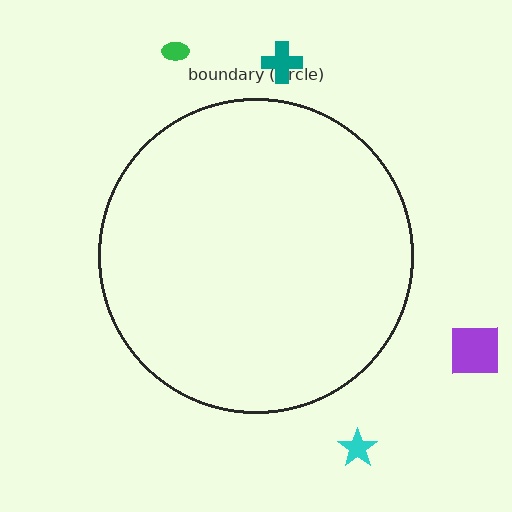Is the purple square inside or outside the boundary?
Outside.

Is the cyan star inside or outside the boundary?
Outside.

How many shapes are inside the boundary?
0 inside, 4 outside.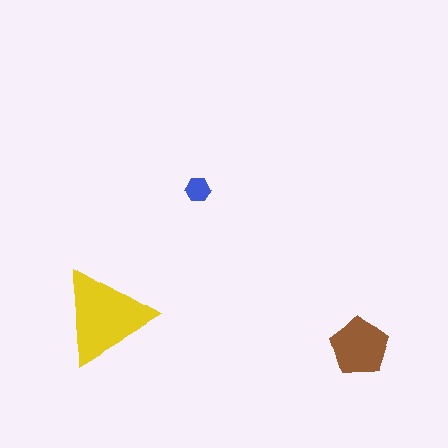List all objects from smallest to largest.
The blue hexagon, the brown pentagon, the yellow triangle.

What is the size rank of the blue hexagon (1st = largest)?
3rd.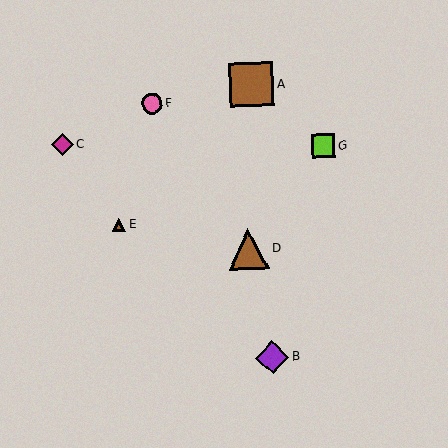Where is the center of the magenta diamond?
The center of the magenta diamond is at (62, 145).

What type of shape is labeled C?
Shape C is a magenta diamond.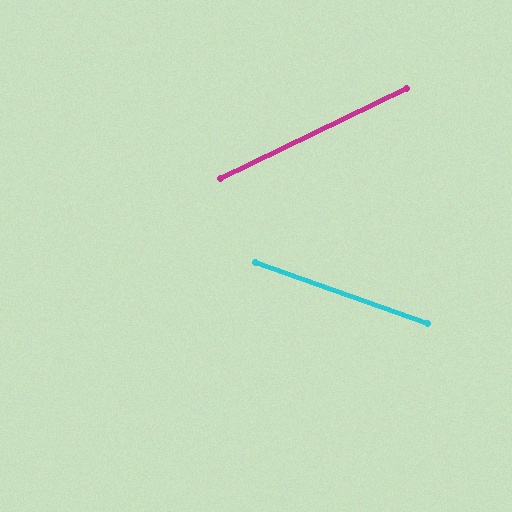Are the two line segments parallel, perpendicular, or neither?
Neither parallel nor perpendicular — they differ by about 45°.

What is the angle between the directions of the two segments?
Approximately 45 degrees.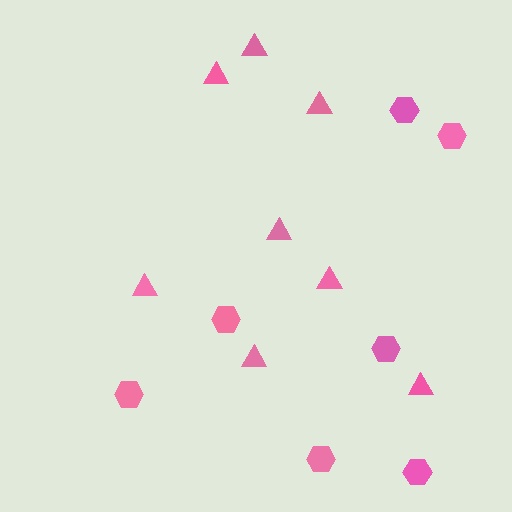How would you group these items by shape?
There are 2 groups: one group of triangles (8) and one group of hexagons (7).